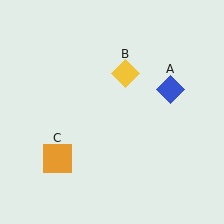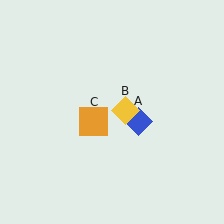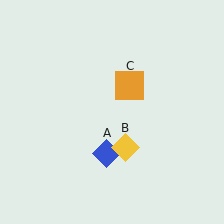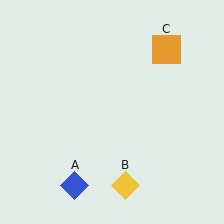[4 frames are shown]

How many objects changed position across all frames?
3 objects changed position: blue diamond (object A), yellow diamond (object B), orange square (object C).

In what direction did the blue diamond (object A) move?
The blue diamond (object A) moved down and to the left.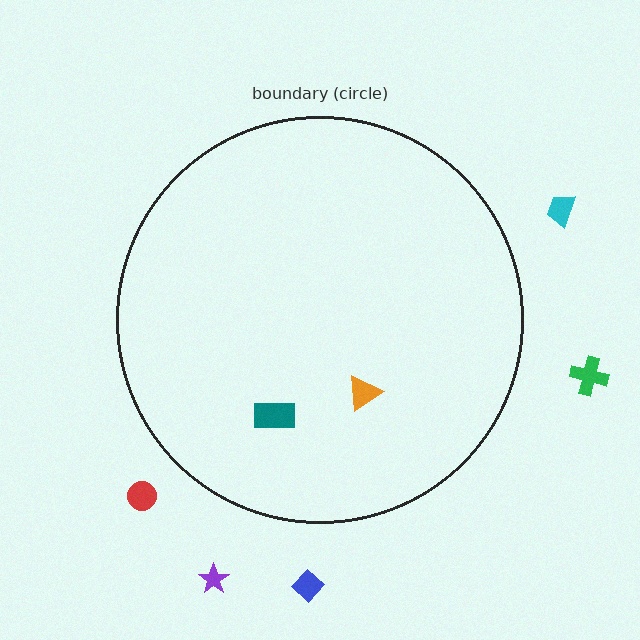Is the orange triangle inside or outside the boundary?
Inside.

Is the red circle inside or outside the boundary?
Outside.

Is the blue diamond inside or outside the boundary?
Outside.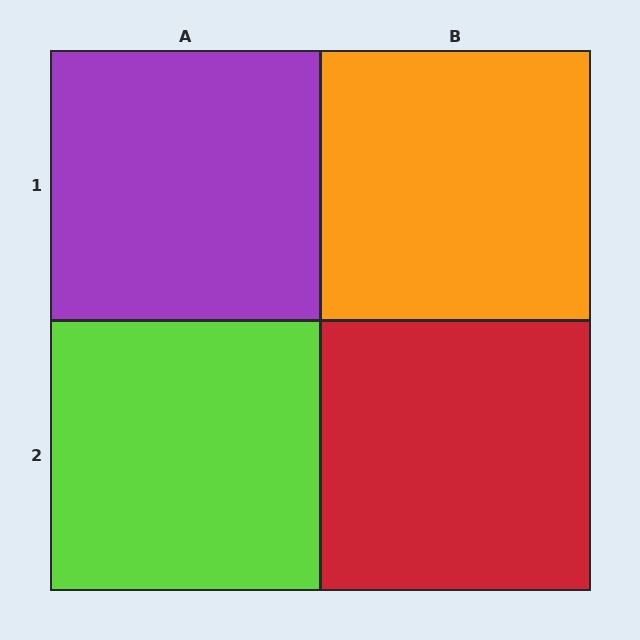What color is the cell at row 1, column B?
Orange.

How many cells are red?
1 cell is red.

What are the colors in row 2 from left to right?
Lime, red.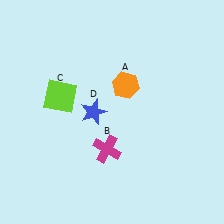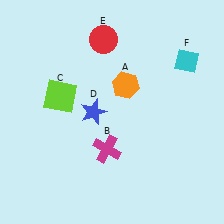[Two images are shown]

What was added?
A red circle (E), a cyan diamond (F) were added in Image 2.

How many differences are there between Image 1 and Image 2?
There are 2 differences between the two images.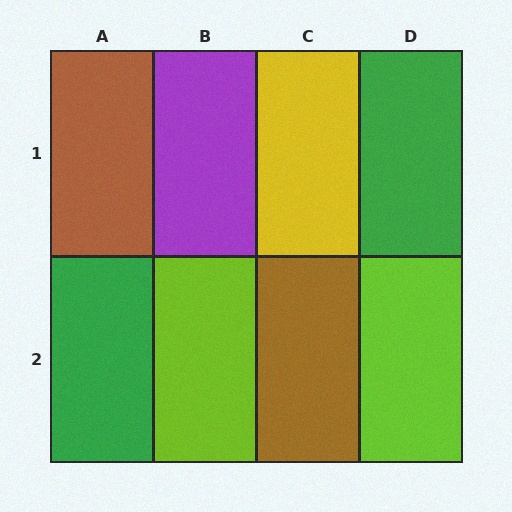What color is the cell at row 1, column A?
Brown.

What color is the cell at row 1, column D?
Green.